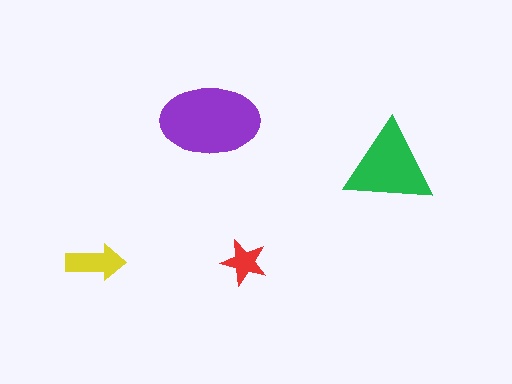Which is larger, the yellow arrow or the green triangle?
The green triangle.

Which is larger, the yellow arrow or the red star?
The yellow arrow.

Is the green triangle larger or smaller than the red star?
Larger.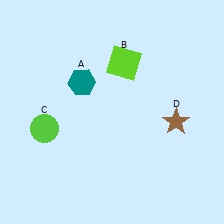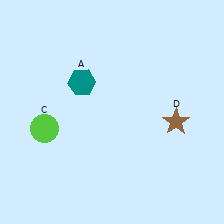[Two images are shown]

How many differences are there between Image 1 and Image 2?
There is 1 difference between the two images.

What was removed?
The lime square (B) was removed in Image 2.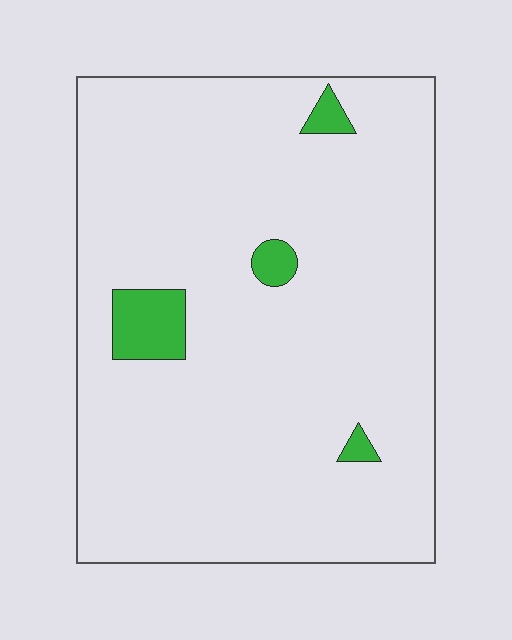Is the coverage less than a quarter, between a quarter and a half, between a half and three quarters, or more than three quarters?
Less than a quarter.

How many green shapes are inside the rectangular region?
4.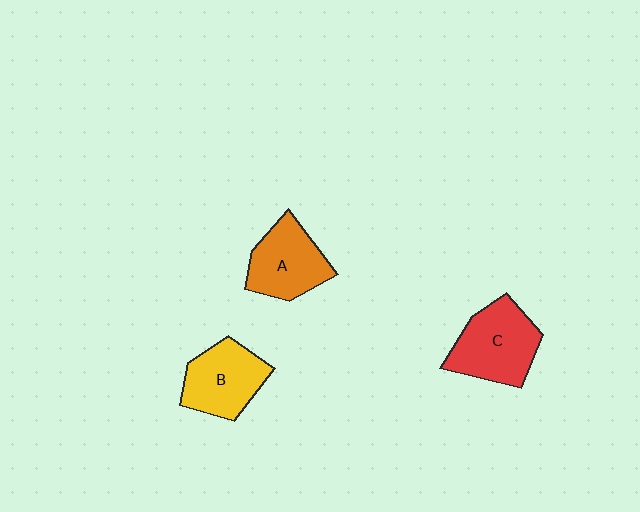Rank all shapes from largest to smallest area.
From largest to smallest: C (red), B (yellow), A (orange).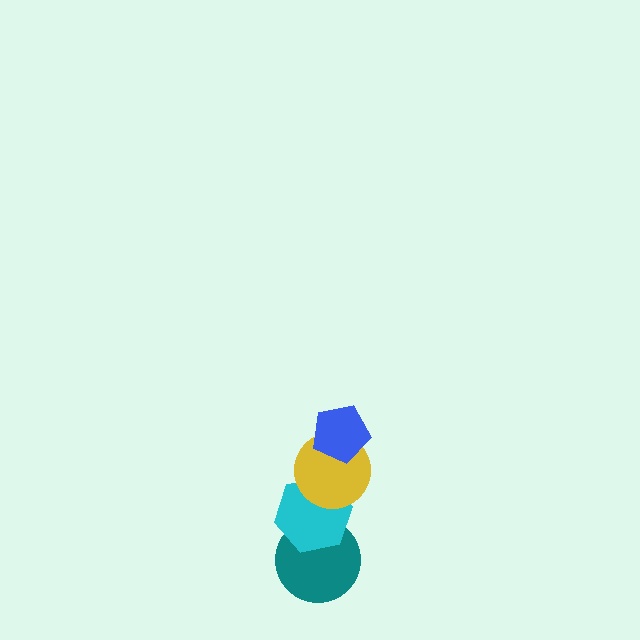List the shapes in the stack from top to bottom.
From top to bottom: the blue pentagon, the yellow circle, the cyan hexagon, the teal circle.